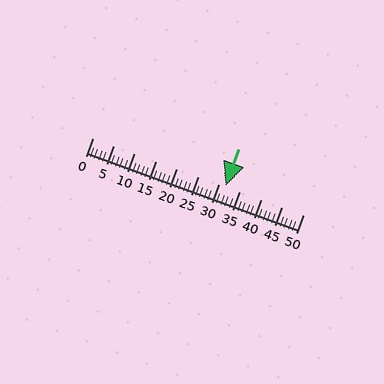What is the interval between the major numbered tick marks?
The major tick marks are spaced 5 units apart.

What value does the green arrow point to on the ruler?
The green arrow points to approximately 32.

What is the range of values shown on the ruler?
The ruler shows values from 0 to 50.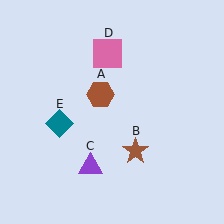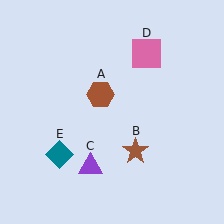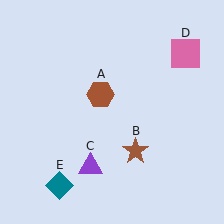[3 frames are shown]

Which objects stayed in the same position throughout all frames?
Brown hexagon (object A) and brown star (object B) and purple triangle (object C) remained stationary.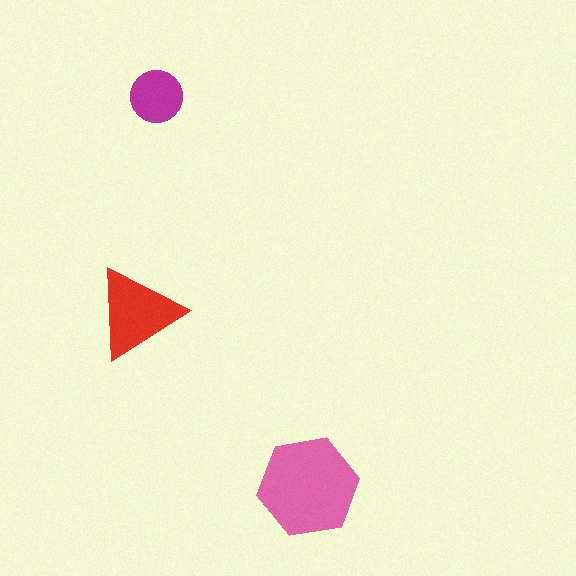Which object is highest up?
The magenta circle is topmost.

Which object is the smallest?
The magenta circle.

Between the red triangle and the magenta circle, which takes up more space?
The red triangle.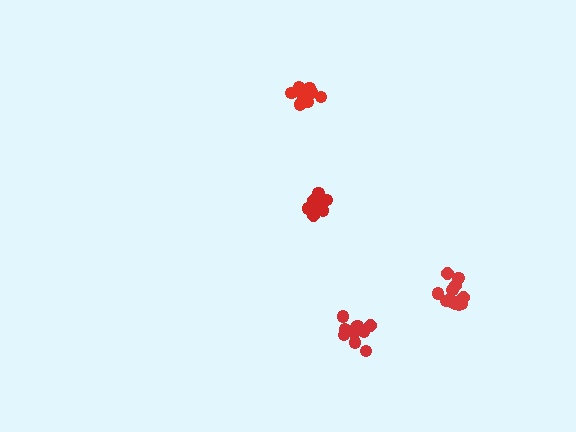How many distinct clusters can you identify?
There are 4 distinct clusters.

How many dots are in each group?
Group 1: 8 dots, Group 2: 13 dots, Group 3: 9 dots, Group 4: 10 dots (40 total).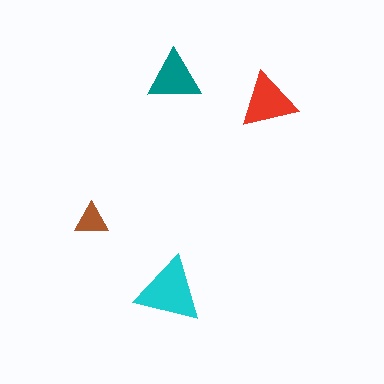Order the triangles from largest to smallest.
the cyan one, the red one, the teal one, the brown one.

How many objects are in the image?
There are 4 objects in the image.